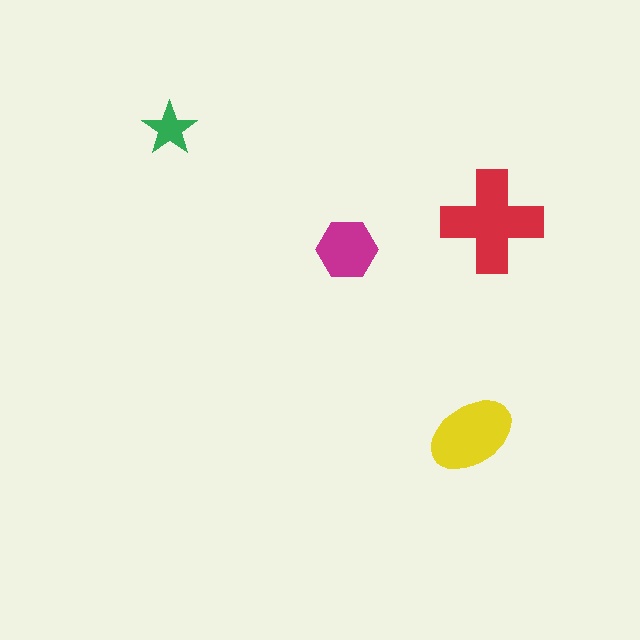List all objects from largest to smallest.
The red cross, the yellow ellipse, the magenta hexagon, the green star.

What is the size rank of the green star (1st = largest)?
4th.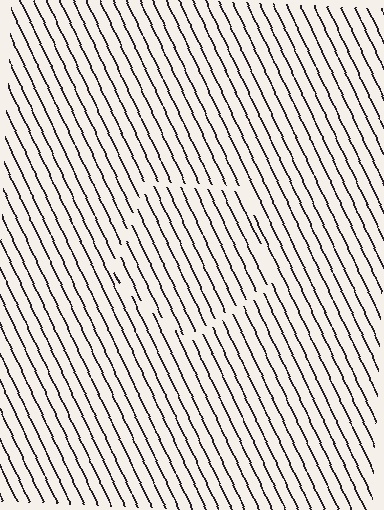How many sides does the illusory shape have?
5 sides — the line-ends trace a pentagon.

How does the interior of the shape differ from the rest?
The interior of the shape contains the same grating, shifted by half a period — the contour is defined by the phase discontinuity where line-ends from the inner and outer gratings abut.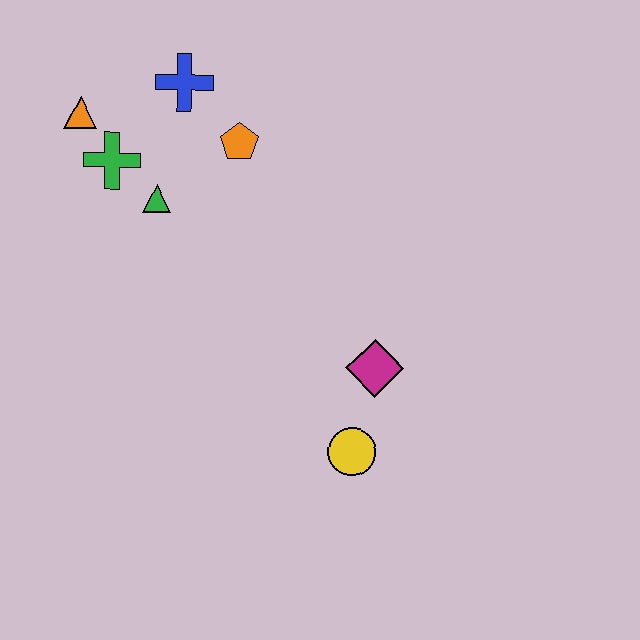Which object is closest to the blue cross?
The orange pentagon is closest to the blue cross.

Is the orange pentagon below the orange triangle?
Yes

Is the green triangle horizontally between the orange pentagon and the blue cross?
No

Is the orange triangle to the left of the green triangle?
Yes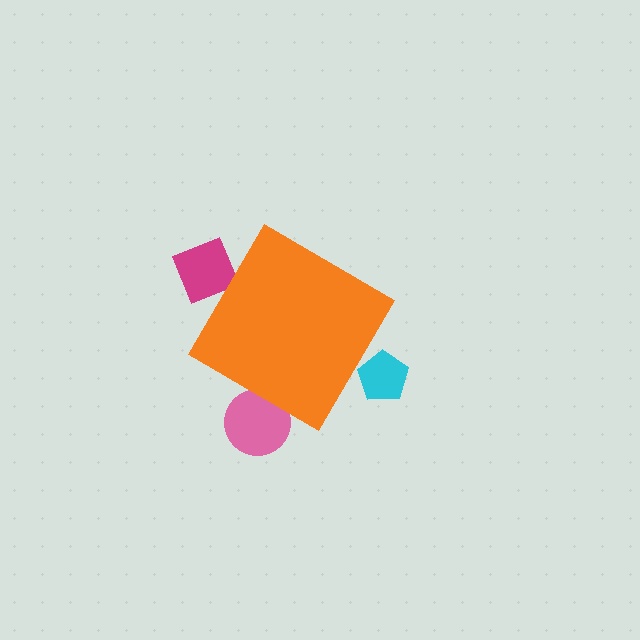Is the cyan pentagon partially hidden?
Yes, the cyan pentagon is partially hidden behind the orange diamond.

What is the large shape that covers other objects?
An orange diamond.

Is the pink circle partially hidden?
Yes, the pink circle is partially hidden behind the orange diamond.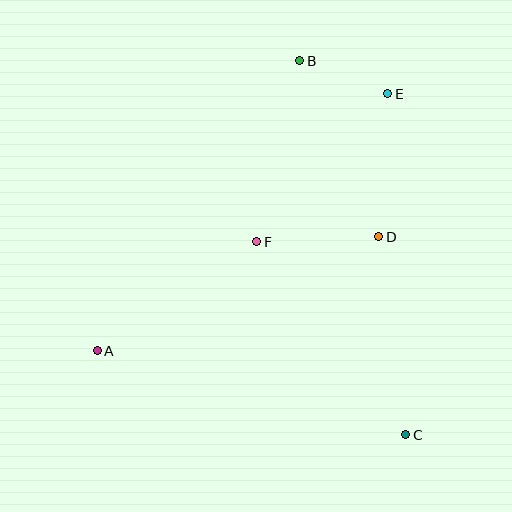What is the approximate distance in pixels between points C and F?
The distance between C and F is approximately 244 pixels.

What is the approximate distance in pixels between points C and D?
The distance between C and D is approximately 200 pixels.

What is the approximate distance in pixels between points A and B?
The distance between A and B is approximately 354 pixels.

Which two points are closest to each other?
Points B and E are closest to each other.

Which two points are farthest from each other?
Points B and C are farthest from each other.